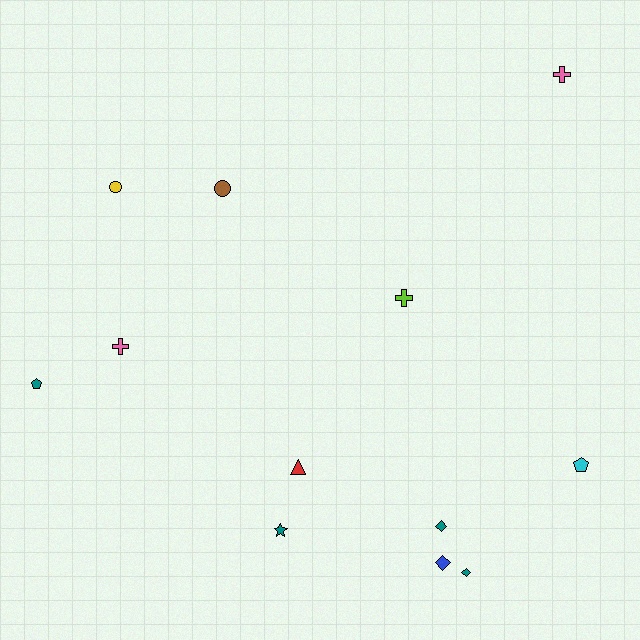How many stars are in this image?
There is 1 star.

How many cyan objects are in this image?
There is 1 cyan object.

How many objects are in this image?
There are 12 objects.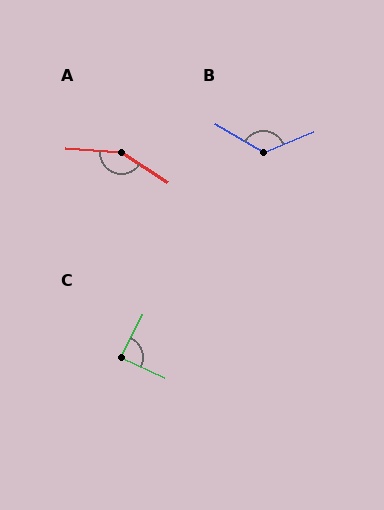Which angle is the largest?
A, at approximately 152 degrees.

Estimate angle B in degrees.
Approximately 126 degrees.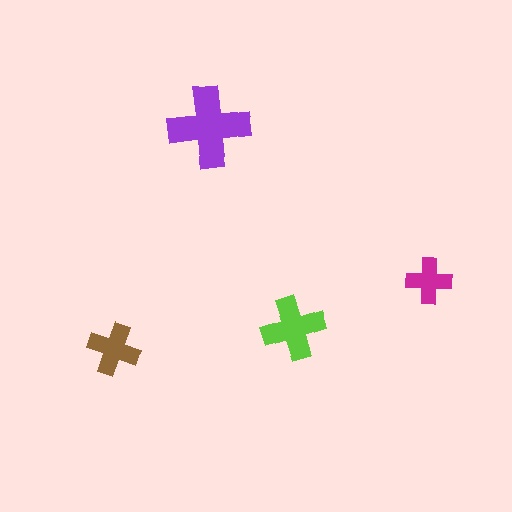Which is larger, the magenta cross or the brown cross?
The brown one.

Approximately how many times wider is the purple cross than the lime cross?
About 1.5 times wider.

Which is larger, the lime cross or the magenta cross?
The lime one.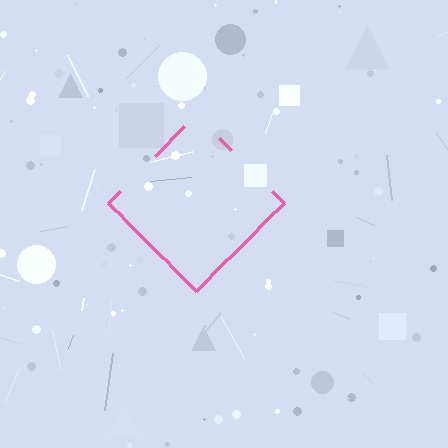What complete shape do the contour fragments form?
The contour fragments form a diamond.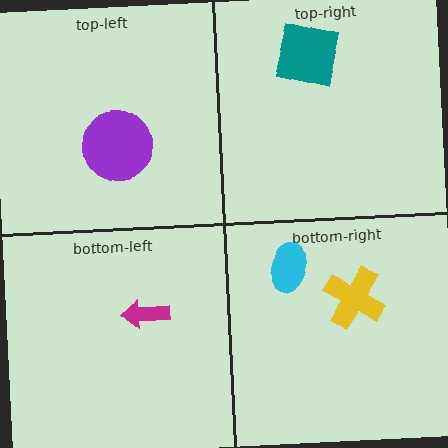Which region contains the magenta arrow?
The bottom-left region.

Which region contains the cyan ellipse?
The bottom-right region.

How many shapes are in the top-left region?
1.